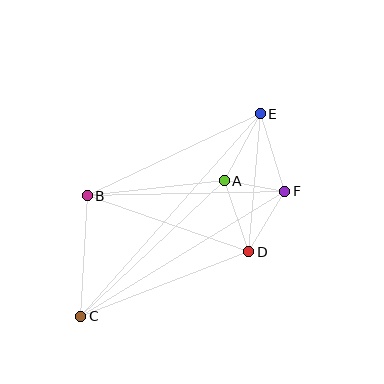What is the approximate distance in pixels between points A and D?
The distance between A and D is approximately 75 pixels.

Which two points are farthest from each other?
Points C and E are farthest from each other.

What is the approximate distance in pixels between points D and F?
The distance between D and F is approximately 70 pixels.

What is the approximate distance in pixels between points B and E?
The distance between B and E is approximately 191 pixels.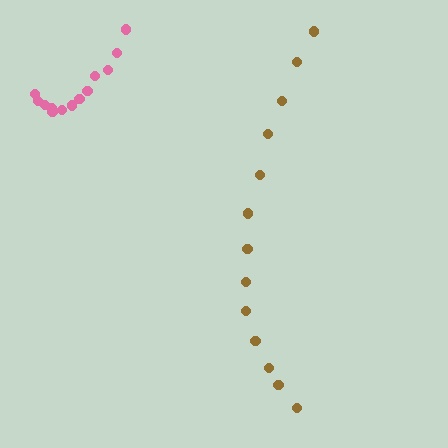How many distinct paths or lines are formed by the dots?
There are 2 distinct paths.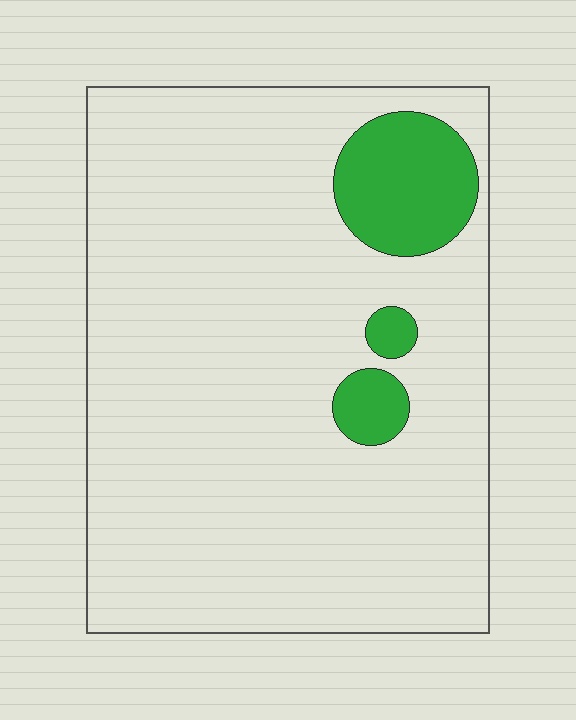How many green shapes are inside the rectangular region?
3.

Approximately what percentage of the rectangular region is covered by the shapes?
Approximately 10%.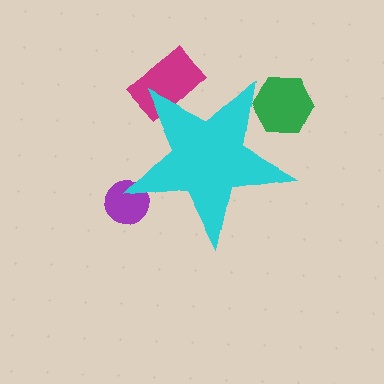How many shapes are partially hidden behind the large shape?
3 shapes are partially hidden.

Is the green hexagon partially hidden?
Yes, the green hexagon is partially hidden behind the cyan star.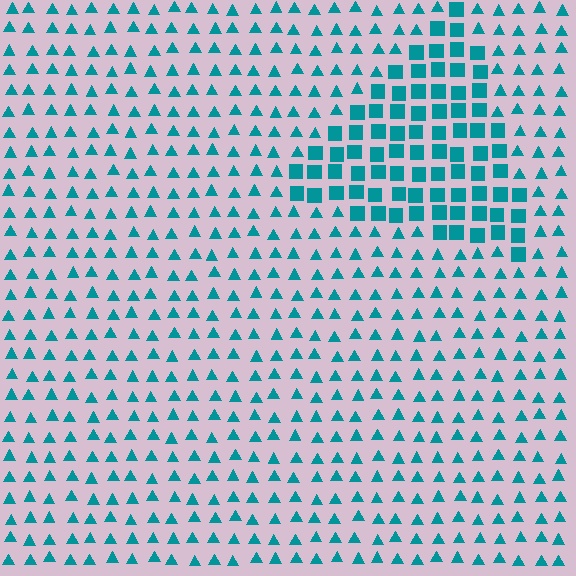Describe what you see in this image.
The image is filled with small teal elements arranged in a uniform grid. A triangle-shaped region contains squares, while the surrounding area contains triangles. The boundary is defined purely by the change in element shape.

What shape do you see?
I see a triangle.